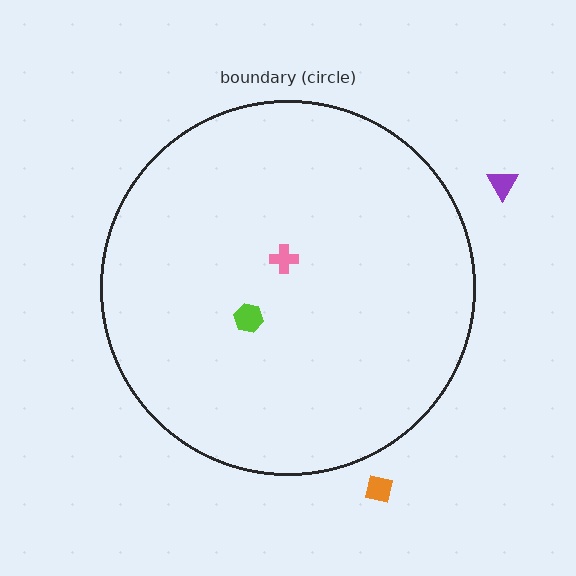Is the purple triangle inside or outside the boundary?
Outside.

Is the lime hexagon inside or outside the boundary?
Inside.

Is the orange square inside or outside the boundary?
Outside.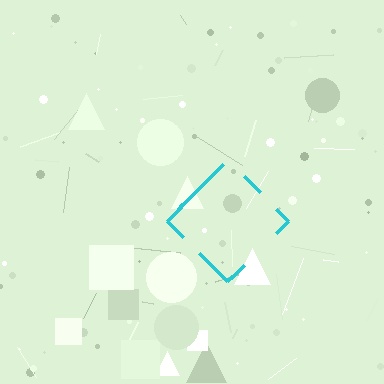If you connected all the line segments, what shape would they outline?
They would outline a diamond.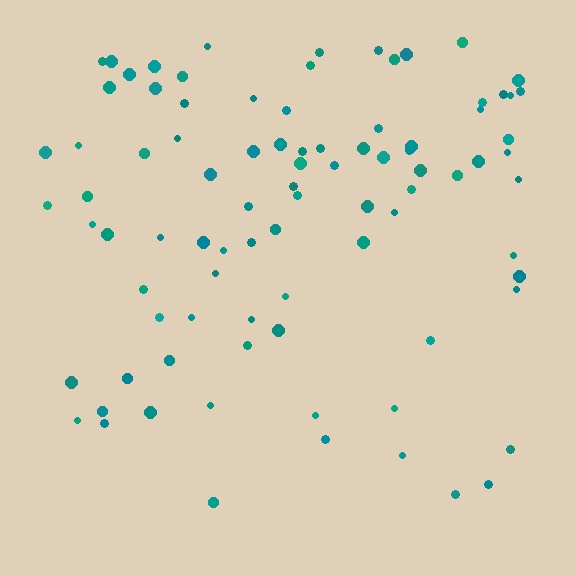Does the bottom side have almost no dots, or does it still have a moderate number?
Still a moderate number, just noticeably fewer than the top.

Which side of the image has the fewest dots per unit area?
The bottom.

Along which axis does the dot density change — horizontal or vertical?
Vertical.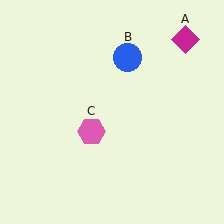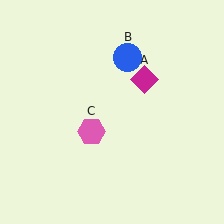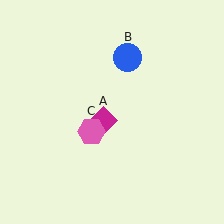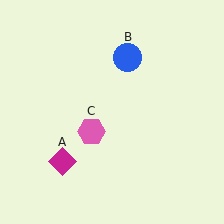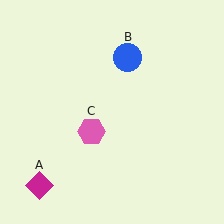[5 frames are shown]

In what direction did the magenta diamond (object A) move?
The magenta diamond (object A) moved down and to the left.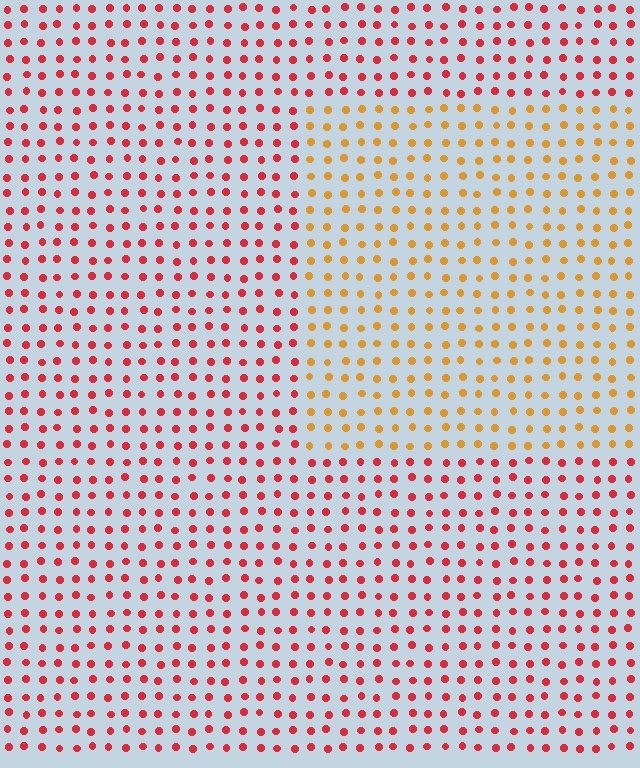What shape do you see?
I see a rectangle.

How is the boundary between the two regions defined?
The boundary is defined purely by a slight shift in hue (about 43 degrees). Spacing, size, and orientation are identical on both sides.